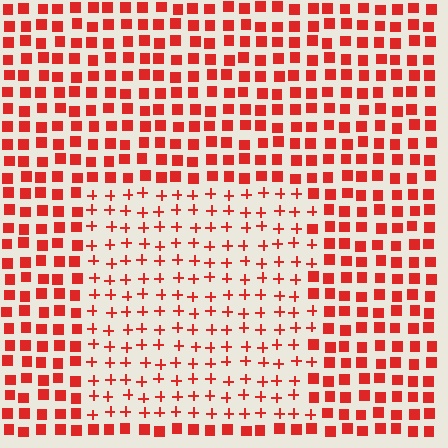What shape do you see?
I see a rectangle.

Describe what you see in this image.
The image is filled with small red elements arranged in a uniform grid. A rectangle-shaped region contains plus signs, while the surrounding area contains squares. The boundary is defined purely by the change in element shape.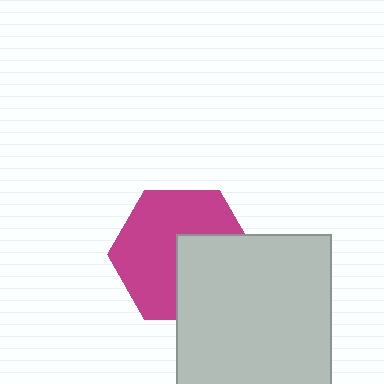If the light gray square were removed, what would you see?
You would see the complete magenta hexagon.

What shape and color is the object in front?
The object in front is a light gray square.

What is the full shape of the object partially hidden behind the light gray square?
The partially hidden object is a magenta hexagon.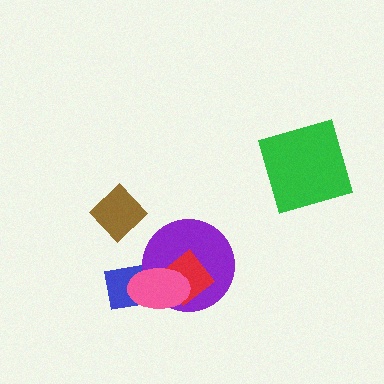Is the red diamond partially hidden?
Yes, it is partially covered by another shape.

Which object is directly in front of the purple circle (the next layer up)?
The red diamond is directly in front of the purple circle.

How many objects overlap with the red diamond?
3 objects overlap with the red diamond.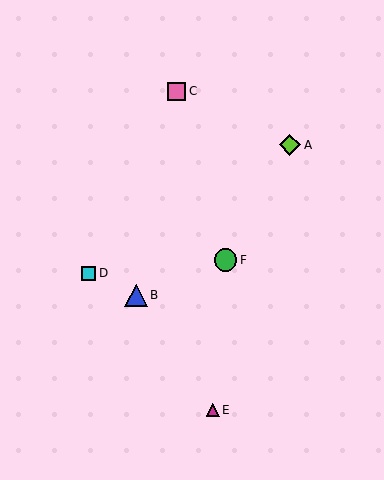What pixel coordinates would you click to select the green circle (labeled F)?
Click at (226, 260) to select the green circle F.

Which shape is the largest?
The blue triangle (labeled B) is the largest.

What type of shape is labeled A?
Shape A is a lime diamond.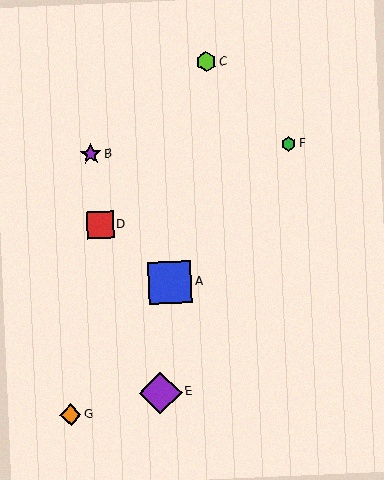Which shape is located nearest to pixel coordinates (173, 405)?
The purple diamond (labeled E) at (161, 393) is nearest to that location.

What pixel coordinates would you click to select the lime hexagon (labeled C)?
Click at (206, 62) to select the lime hexagon C.